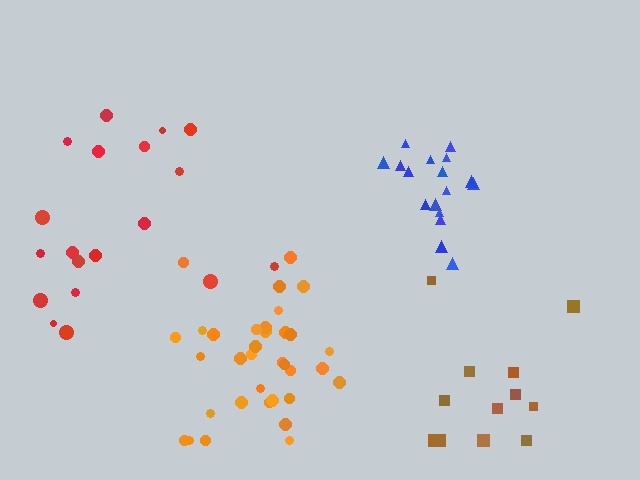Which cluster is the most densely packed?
Blue.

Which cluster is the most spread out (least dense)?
Brown.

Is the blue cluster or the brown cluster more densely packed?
Blue.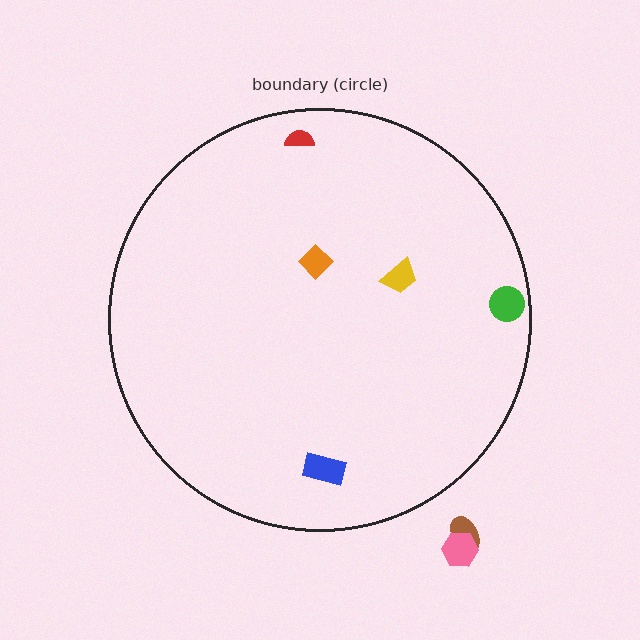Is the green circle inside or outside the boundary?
Inside.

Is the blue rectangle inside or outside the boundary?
Inside.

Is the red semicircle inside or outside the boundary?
Inside.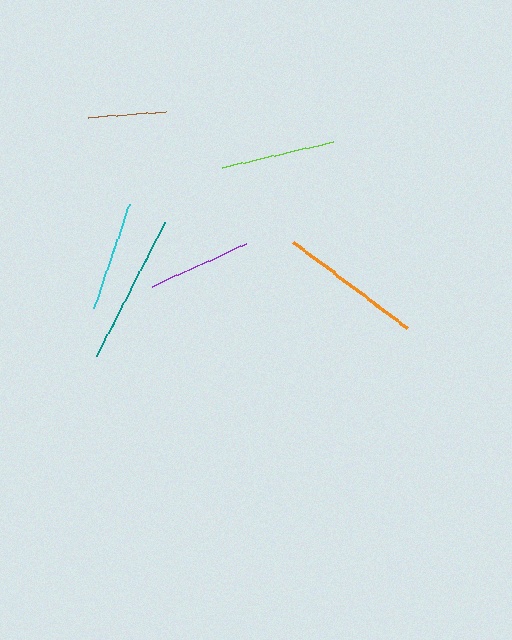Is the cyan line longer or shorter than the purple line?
The cyan line is longer than the purple line.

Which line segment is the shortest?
The brown line is the shortest at approximately 77 pixels.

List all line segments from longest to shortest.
From longest to shortest: teal, orange, lime, cyan, purple, brown.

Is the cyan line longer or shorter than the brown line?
The cyan line is longer than the brown line.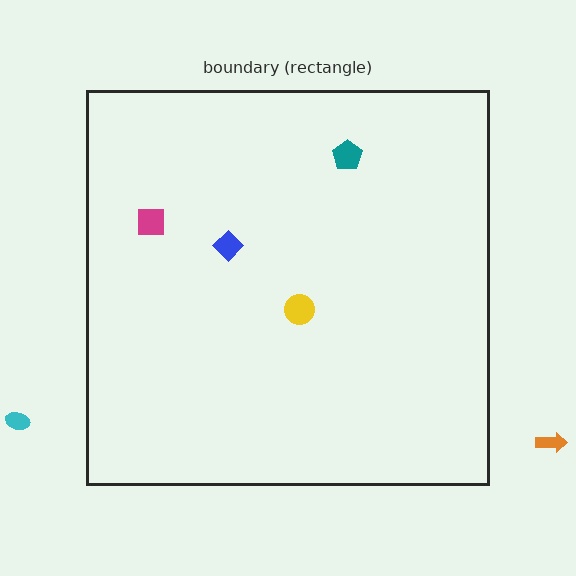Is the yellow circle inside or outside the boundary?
Inside.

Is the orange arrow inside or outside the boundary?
Outside.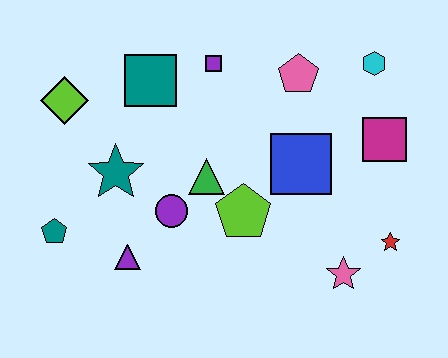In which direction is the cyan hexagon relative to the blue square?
The cyan hexagon is above the blue square.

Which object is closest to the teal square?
The purple square is closest to the teal square.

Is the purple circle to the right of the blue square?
No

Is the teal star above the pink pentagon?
No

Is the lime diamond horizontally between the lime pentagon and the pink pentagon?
No